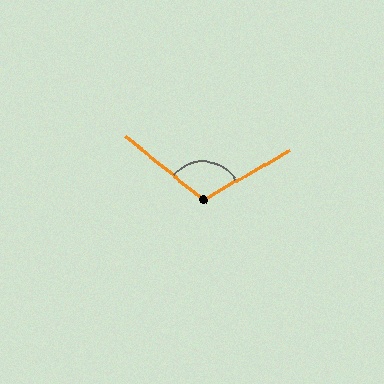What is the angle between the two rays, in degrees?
Approximately 111 degrees.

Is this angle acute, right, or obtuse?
It is obtuse.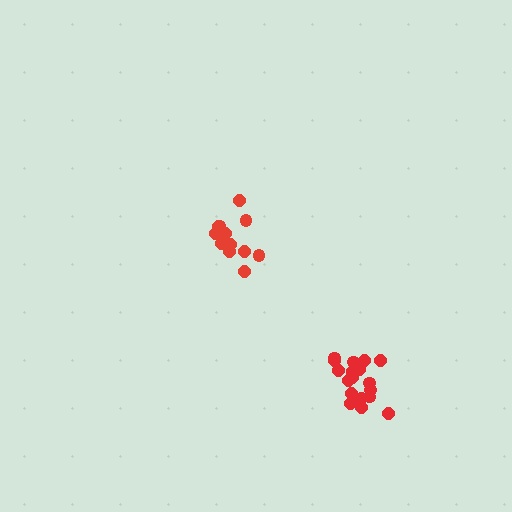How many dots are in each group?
Group 1: 13 dots, Group 2: 18 dots (31 total).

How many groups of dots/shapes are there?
There are 2 groups.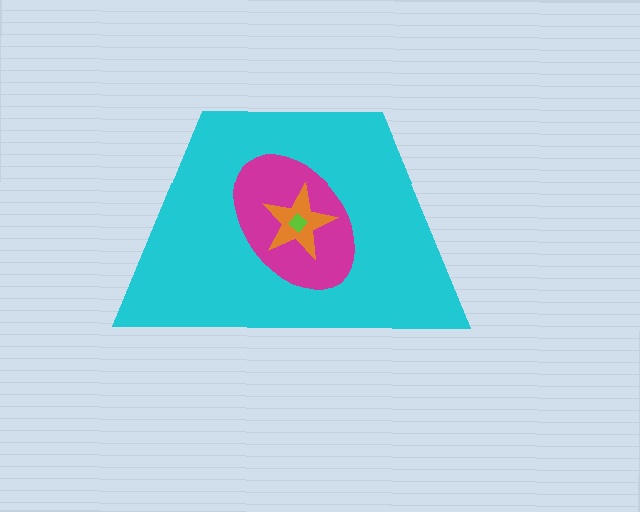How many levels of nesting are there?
4.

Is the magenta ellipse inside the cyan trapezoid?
Yes.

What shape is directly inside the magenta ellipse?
The orange star.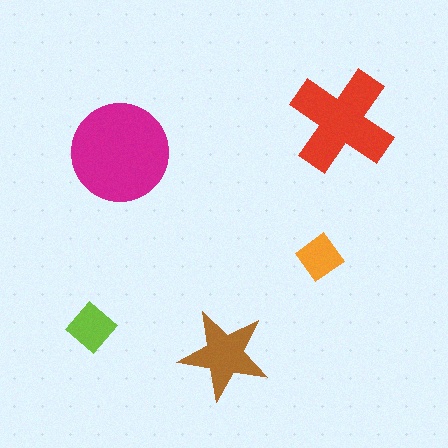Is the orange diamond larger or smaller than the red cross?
Smaller.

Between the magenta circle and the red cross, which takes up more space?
The magenta circle.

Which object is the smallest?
The orange diamond.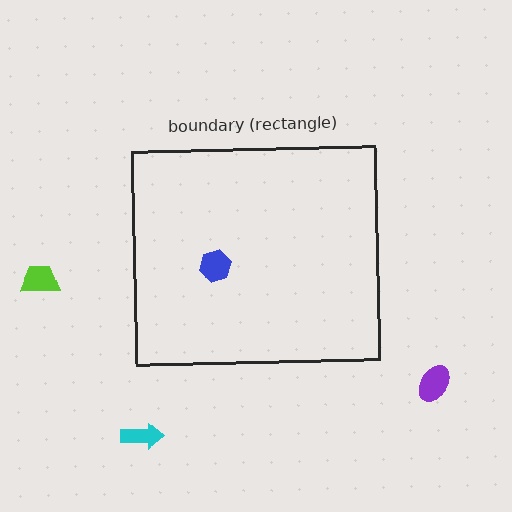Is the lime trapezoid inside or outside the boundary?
Outside.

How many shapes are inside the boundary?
1 inside, 3 outside.